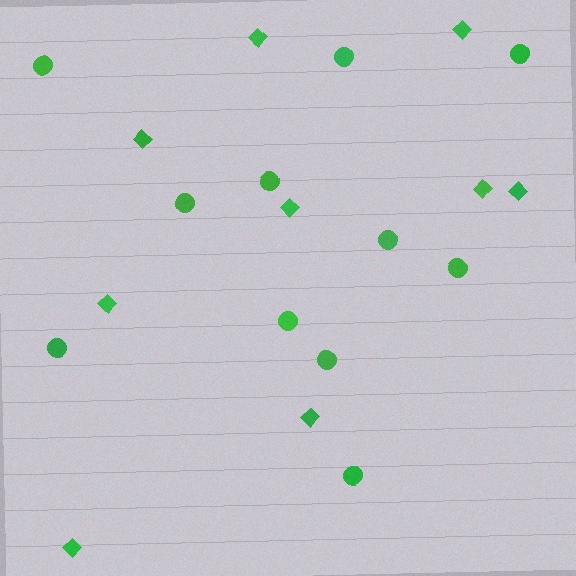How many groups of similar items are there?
There are 2 groups: one group of circles (11) and one group of diamonds (9).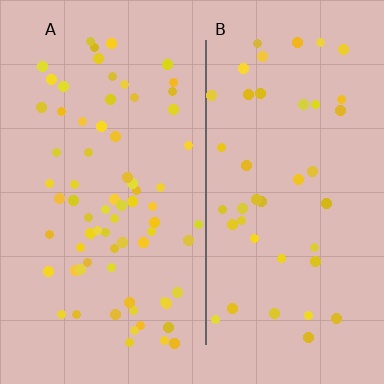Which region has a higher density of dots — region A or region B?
A (the left).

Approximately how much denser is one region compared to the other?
Approximately 1.7× — region A over region B.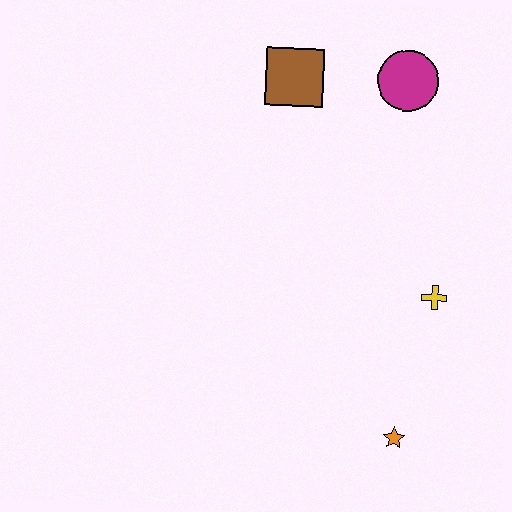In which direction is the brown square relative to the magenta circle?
The brown square is to the left of the magenta circle.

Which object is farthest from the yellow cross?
The brown square is farthest from the yellow cross.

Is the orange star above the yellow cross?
No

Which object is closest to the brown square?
The magenta circle is closest to the brown square.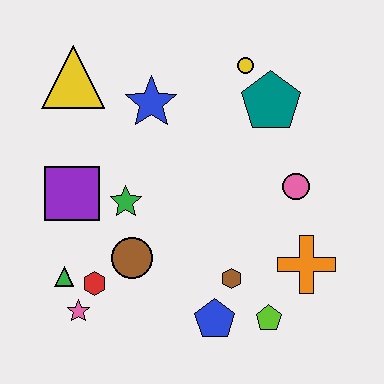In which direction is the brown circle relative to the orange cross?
The brown circle is to the left of the orange cross.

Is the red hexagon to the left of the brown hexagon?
Yes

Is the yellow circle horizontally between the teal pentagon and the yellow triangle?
Yes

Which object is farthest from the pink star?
The yellow circle is farthest from the pink star.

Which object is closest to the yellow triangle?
The blue star is closest to the yellow triangle.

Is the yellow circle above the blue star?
Yes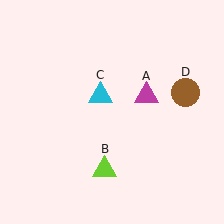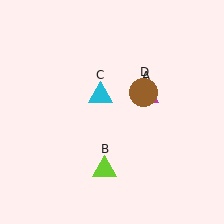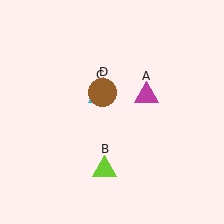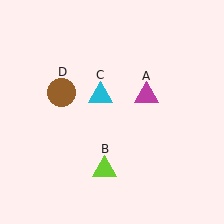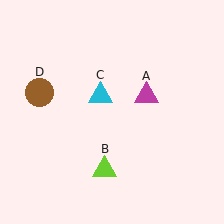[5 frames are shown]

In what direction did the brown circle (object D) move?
The brown circle (object D) moved left.